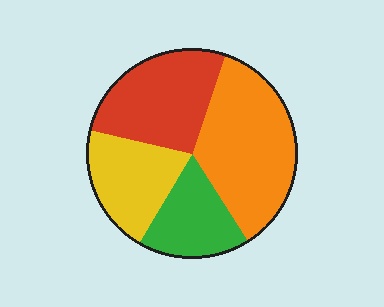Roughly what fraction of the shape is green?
Green covers about 15% of the shape.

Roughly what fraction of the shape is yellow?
Yellow covers 20% of the shape.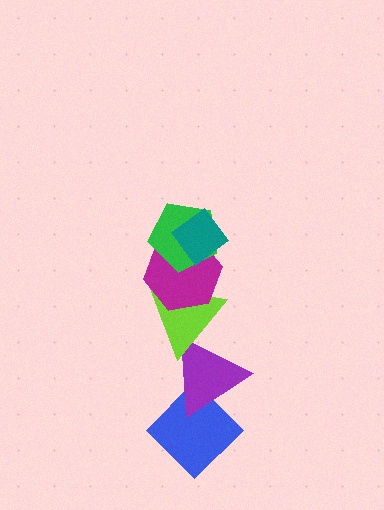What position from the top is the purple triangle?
The purple triangle is 5th from the top.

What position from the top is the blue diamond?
The blue diamond is 6th from the top.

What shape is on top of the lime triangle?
The magenta hexagon is on top of the lime triangle.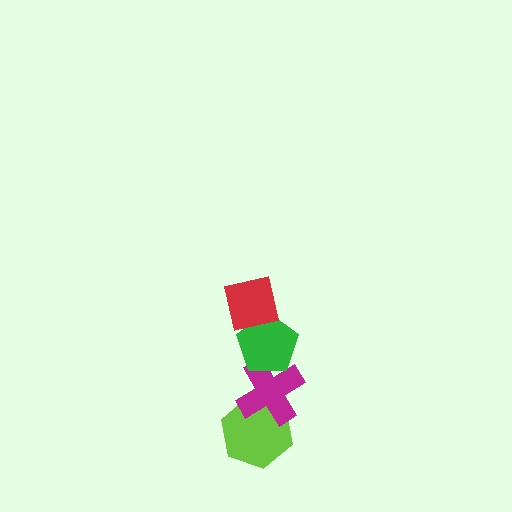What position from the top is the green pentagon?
The green pentagon is 2nd from the top.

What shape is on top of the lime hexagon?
The magenta cross is on top of the lime hexagon.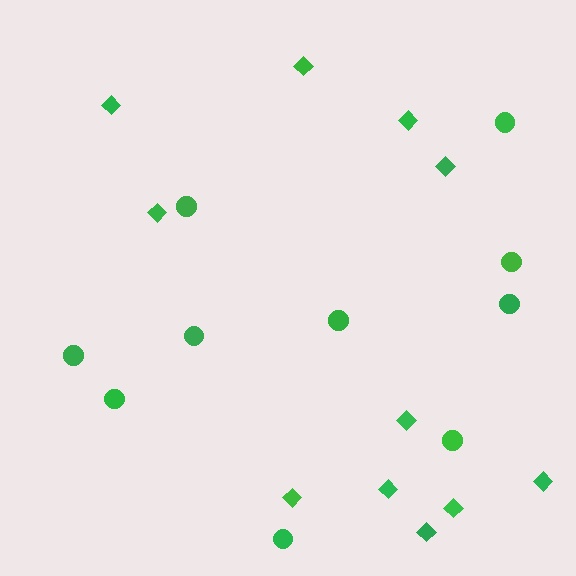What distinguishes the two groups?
There are 2 groups: one group of circles (10) and one group of diamonds (11).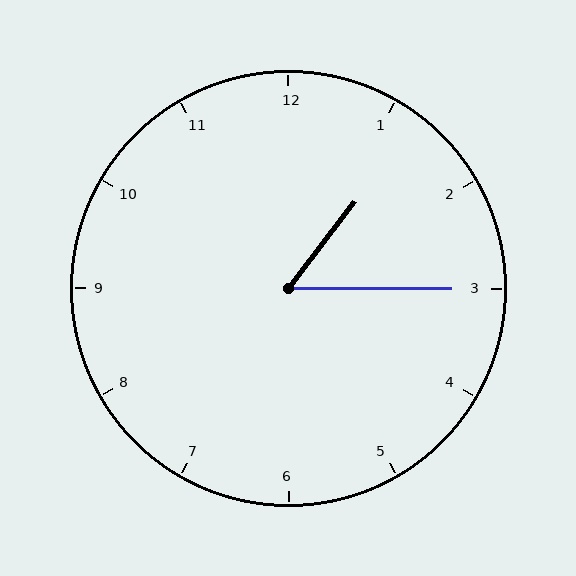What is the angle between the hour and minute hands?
Approximately 52 degrees.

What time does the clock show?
1:15.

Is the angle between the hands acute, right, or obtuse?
It is acute.